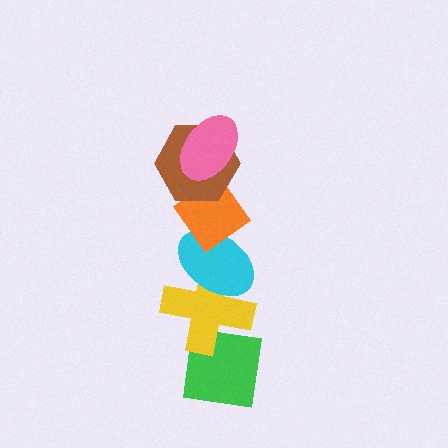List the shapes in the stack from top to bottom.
From top to bottom: the pink ellipse, the brown hexagon, the orange diamond, the cyan ellipse, the yellow cross, the green square.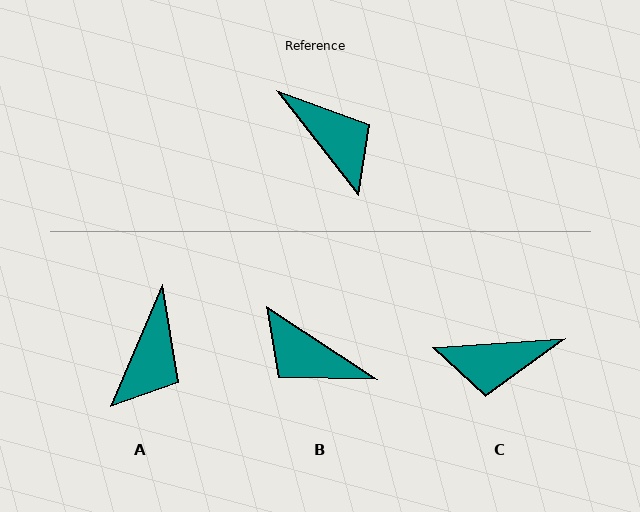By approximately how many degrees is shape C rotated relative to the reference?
Approximately 124 degrees clockwise.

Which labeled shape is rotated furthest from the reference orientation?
B, about 161 degrees away.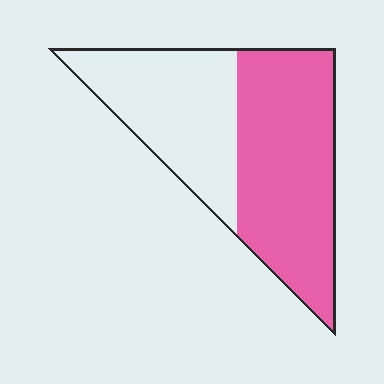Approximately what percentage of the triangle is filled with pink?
Approximately 55%.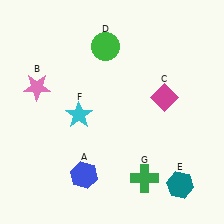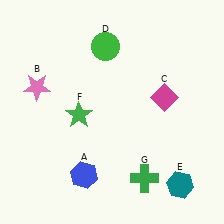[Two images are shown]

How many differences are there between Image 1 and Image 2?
There is 1 difference between the two images.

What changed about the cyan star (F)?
In Image 1, F is cyan. In Image 2, it changed to green.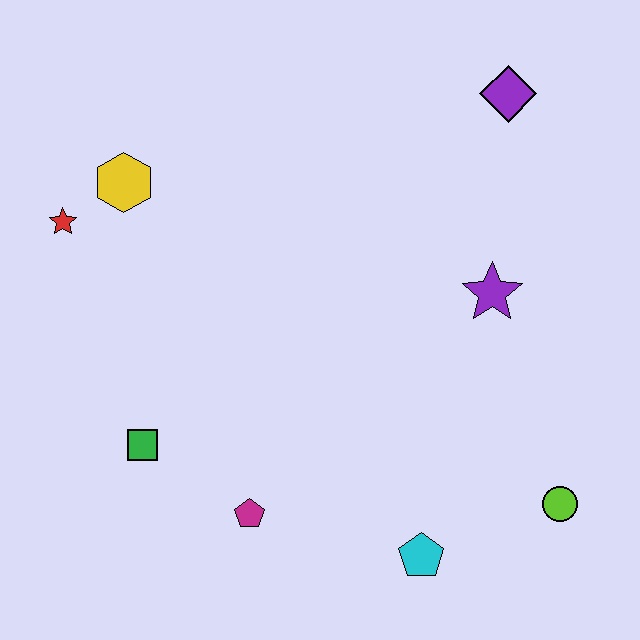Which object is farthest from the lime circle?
The red star is farthest from the lime circle.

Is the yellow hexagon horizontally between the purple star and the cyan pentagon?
No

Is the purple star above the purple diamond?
No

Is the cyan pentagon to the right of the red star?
Yes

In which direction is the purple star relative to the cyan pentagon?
The purple star is above the cyan pentagon.